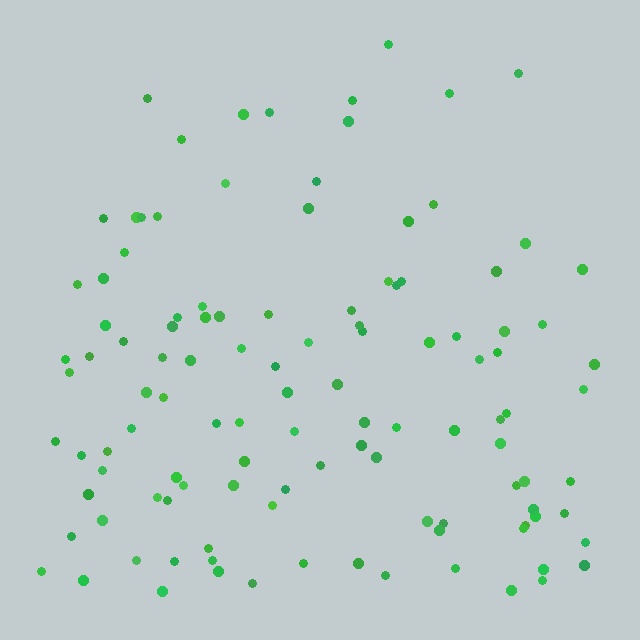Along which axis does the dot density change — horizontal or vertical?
Vertical.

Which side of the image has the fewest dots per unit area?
The top.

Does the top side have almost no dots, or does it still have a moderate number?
Still a moderate number, just noticeably fewer than the bottom.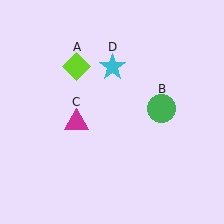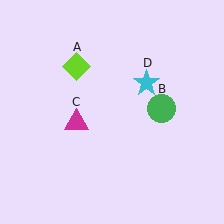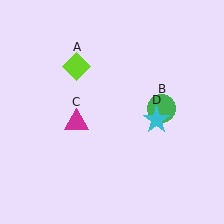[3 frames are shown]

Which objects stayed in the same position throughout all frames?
Lime diamond (object A) and green circle (object B) and magenta triangle (object C) remained stationary.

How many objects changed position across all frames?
1 object changed position: cyan star (object D).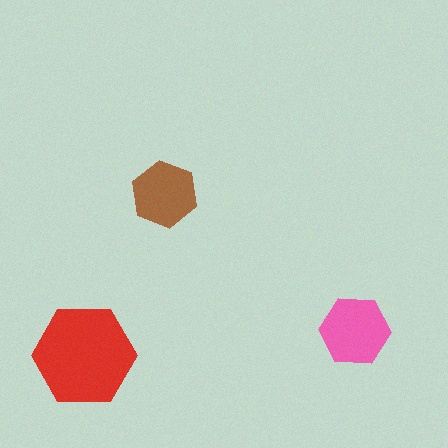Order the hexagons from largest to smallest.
the red one, the pink one, the brown one.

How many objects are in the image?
There are 3 objects in the image.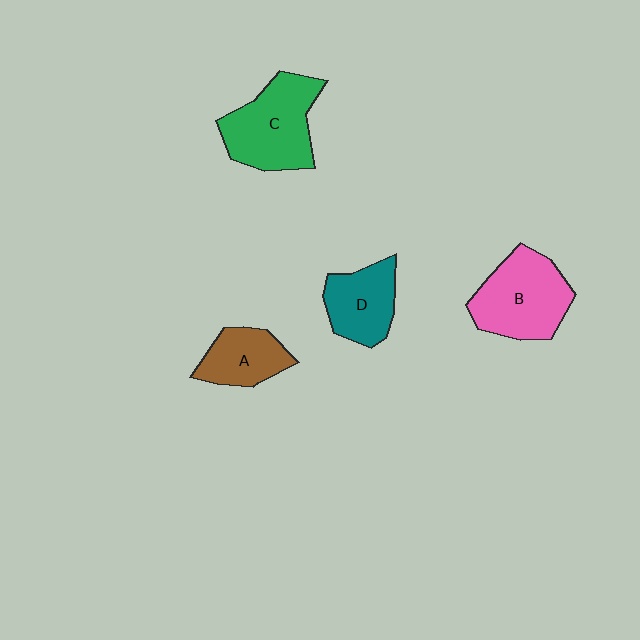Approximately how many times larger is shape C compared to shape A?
Approximately 1.6 times.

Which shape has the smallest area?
Shape A (brown).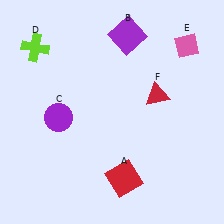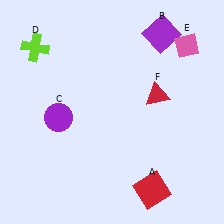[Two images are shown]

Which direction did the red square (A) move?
The red square (A) moved right.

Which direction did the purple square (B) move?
The purple square (B) moved right.